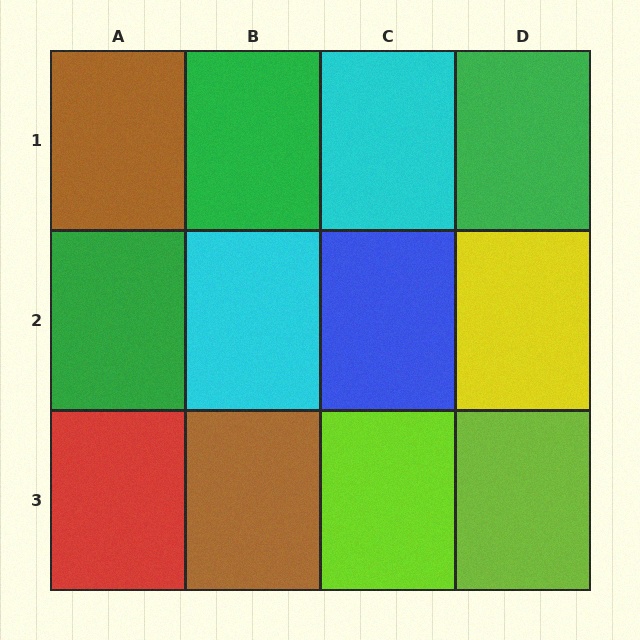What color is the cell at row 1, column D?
Green.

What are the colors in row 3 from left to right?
Red, brown, lime, lime.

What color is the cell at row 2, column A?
Green.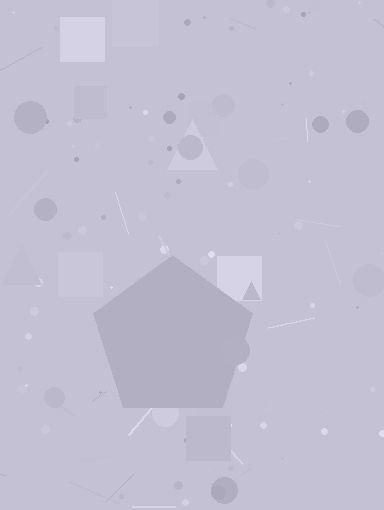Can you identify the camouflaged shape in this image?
The camouflaged shape is a pentagon.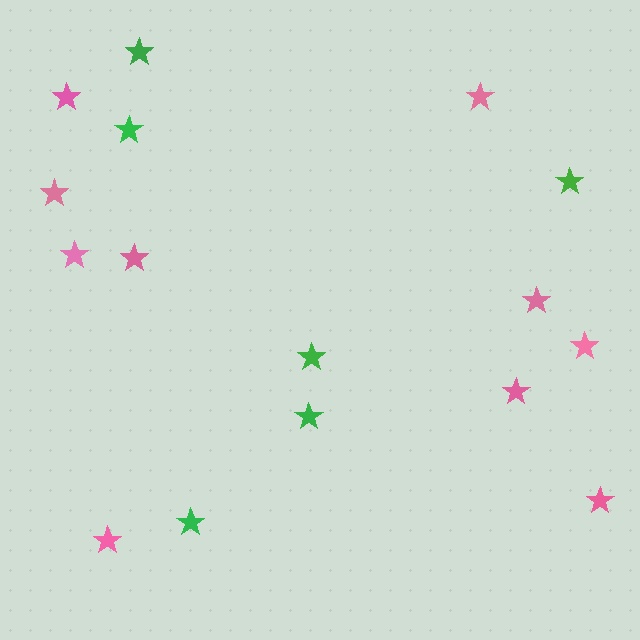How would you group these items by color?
There are 2 groups: one group of pink stars (10) and one group of green stars (6).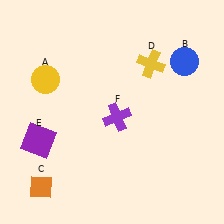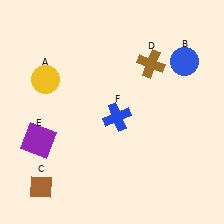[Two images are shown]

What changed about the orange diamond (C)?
In Image 1, C is orange. In Image 2, it changed to brown.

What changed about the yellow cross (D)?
In Image 1, D is yellow. In Image 2, it changed to brown.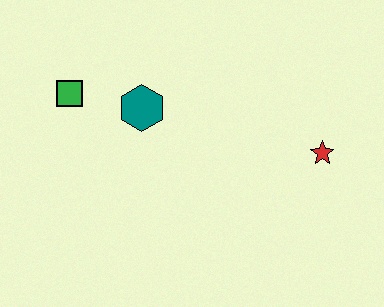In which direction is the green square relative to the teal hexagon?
The green square is to the left of the teal hexagon.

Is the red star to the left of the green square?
No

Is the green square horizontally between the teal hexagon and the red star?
No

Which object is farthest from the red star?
The green square is farthest from the red star.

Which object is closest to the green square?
The teal hexagon is closest to the green square.